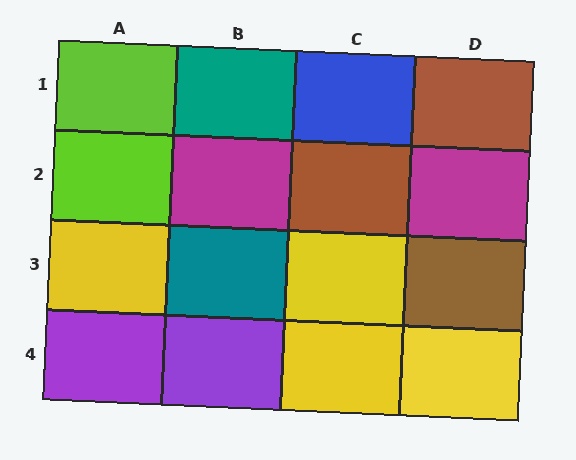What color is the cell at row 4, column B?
Purple.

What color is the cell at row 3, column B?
Teal.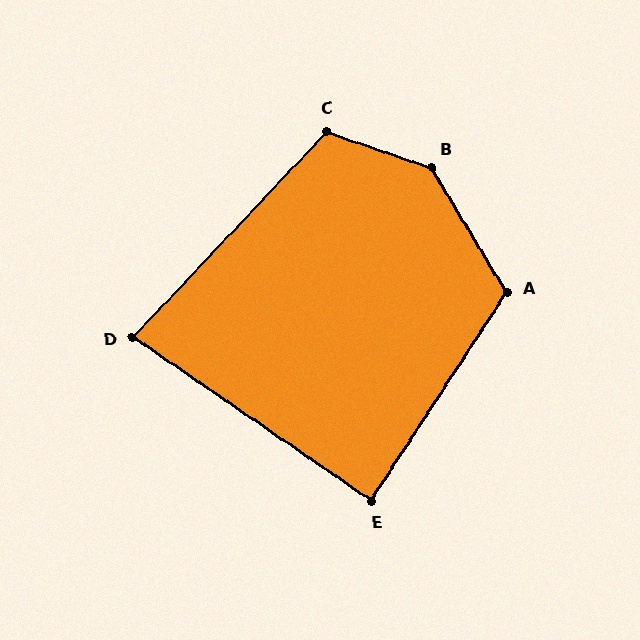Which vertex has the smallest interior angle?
D, at approximately 81 degrees.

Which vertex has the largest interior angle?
B, at approximately 140 degrees.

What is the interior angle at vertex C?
Approximately 114 degrees (obtuse).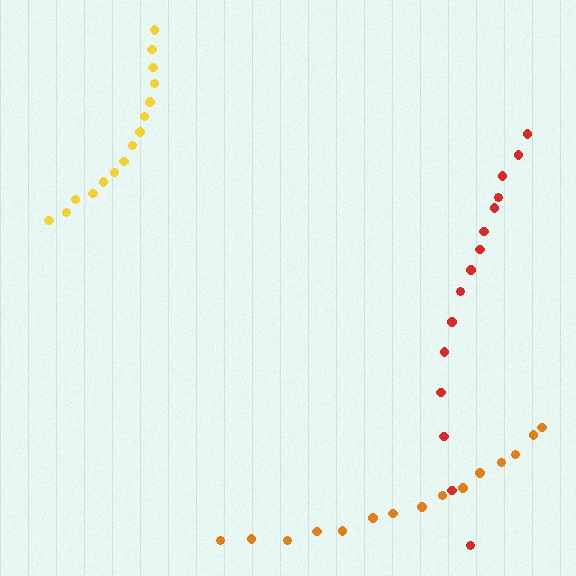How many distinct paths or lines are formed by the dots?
There are 3 distinct paths.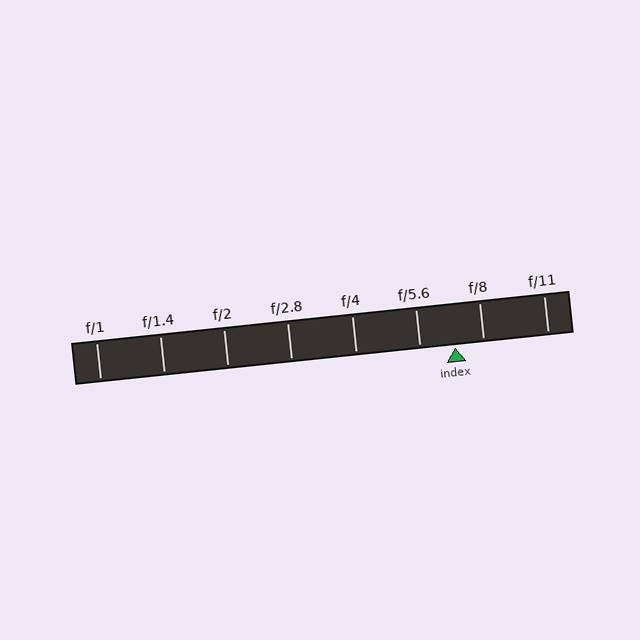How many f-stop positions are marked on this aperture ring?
There are 8 f-stop positions marked.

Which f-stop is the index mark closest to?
The index mark is closest to f/8.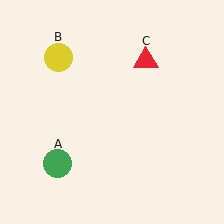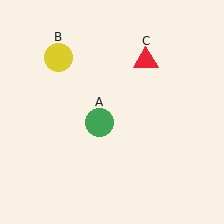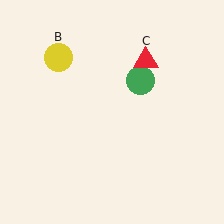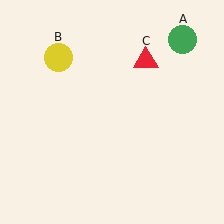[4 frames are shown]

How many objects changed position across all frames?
1 object changed position: green circle (object A).